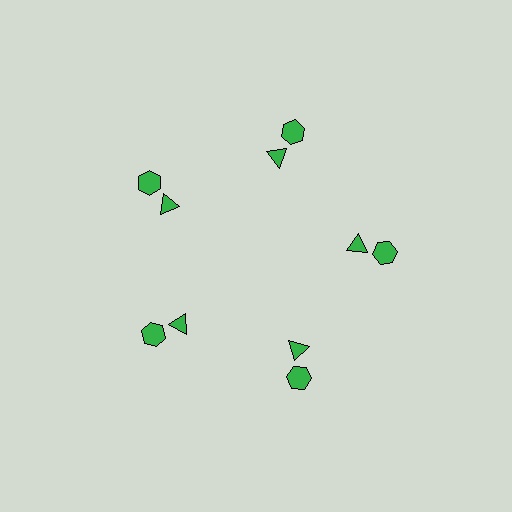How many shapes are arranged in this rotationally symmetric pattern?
There are 10 shapes, arranged in 5 groups of 2.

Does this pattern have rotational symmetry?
Yes, this pattern has 5-fold rotational symmetry. It looks the same after rotating 72 degrees around the center.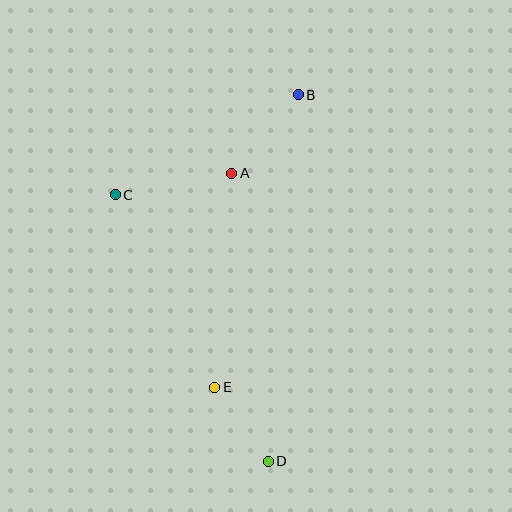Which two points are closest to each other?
Points D and E are closest to each other.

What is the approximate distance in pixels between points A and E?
The distance between A and E is approximately 215 pixels.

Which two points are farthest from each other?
Points B and D are farthest from each other.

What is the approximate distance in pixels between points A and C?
The distance between A and C is approximately 118 pixels.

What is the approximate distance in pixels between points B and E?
The distance between B and E is approximately 304 pixels.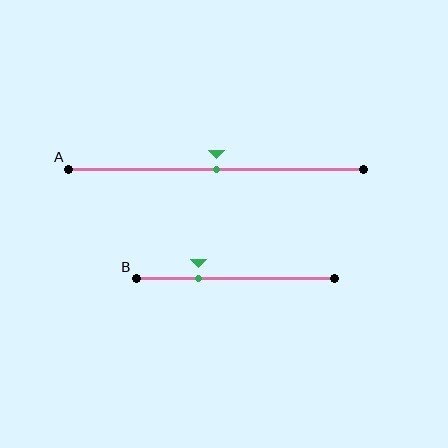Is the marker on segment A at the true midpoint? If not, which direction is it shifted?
Yes, the marker on segment A is at the true midpoint.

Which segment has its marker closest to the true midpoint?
Segment A has its marker closest to the true midpoint.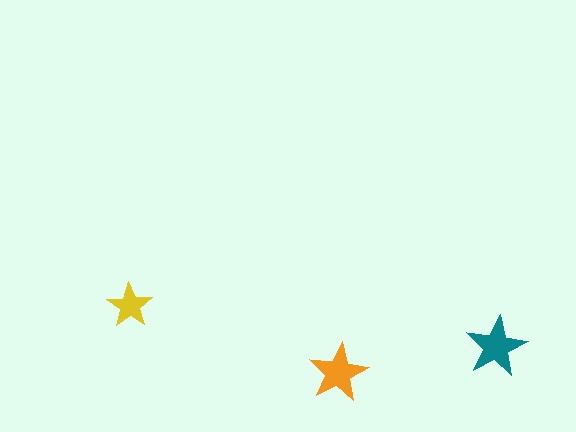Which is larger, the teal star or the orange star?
The teal one.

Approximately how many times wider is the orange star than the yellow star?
About 1.5 times wider.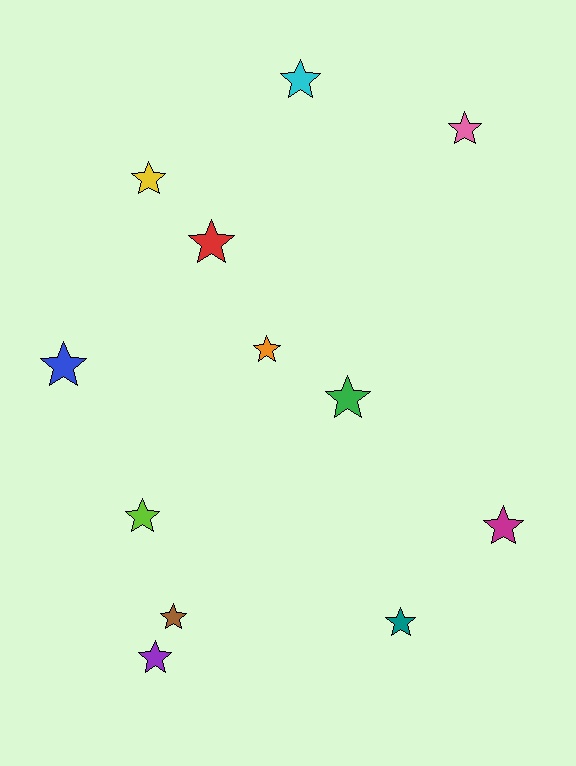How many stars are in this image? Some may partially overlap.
There are 12 stars.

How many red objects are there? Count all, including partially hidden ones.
There is 1 red object.